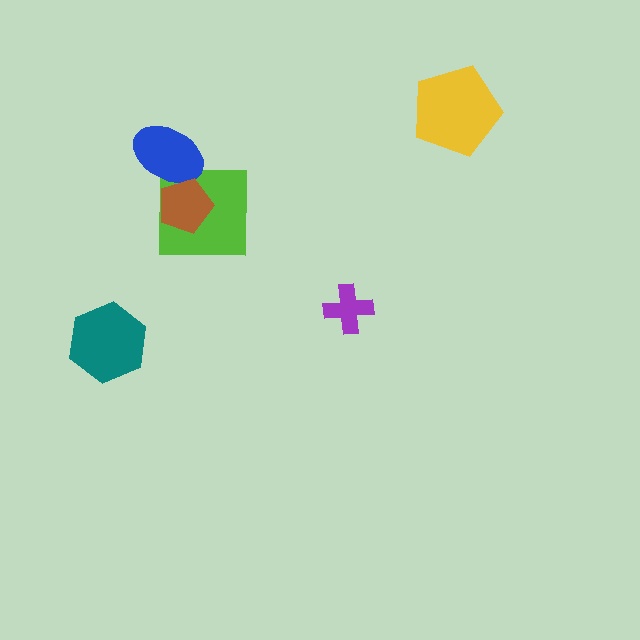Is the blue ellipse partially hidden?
Yes, it is partially covered by another shape.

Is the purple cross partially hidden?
No, no other shape covers it.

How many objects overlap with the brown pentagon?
2 objects overlap with the brown pentagon.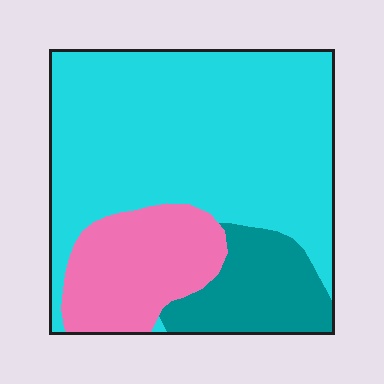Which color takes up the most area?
Cyan, at roughly 65%.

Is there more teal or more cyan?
Cyan.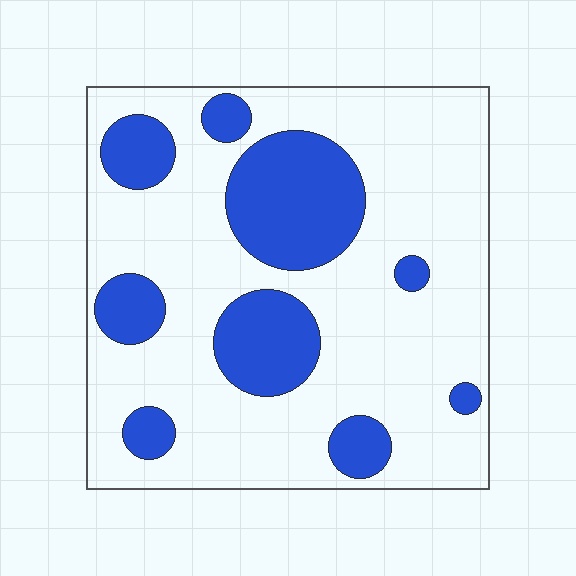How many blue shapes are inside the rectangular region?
9.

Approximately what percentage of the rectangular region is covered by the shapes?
Approximately 25%.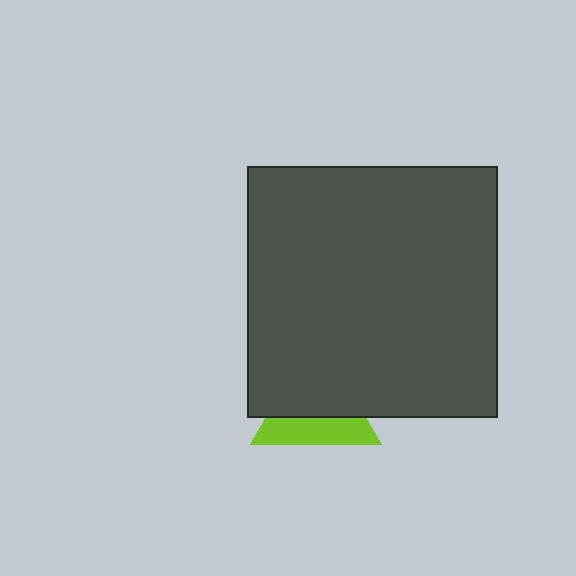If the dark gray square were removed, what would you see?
You would see the complete lime triangle.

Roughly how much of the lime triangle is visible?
A small part of it is visible (roughly 43%).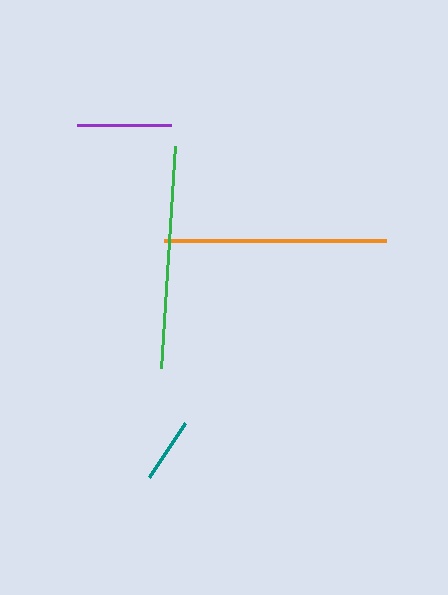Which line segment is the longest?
The orange line is the longest at approximately 222 pixels.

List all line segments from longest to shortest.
From longest to shortest: orange, green, purple, teal.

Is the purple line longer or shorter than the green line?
The green line is longer than the purple line.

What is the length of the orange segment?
The orange segment is approximately 222 pixels long.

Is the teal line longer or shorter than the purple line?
The purple line is longer than the teal line.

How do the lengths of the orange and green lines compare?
The orange and green lines are approximately the same length.